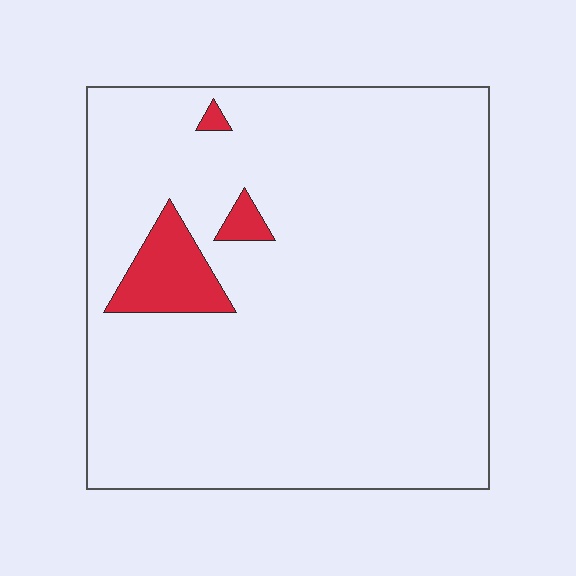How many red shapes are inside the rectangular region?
3.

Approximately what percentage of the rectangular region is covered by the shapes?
Approximately 5%.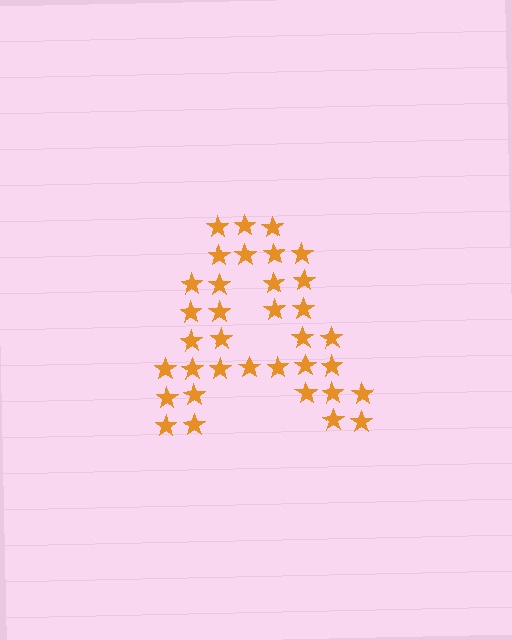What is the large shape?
The large shape is the letter A.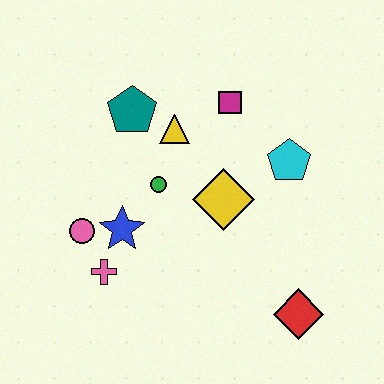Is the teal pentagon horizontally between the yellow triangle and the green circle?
No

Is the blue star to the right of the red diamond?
No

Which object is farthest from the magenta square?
The red diamond is farthest from the magenta square.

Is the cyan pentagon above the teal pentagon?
No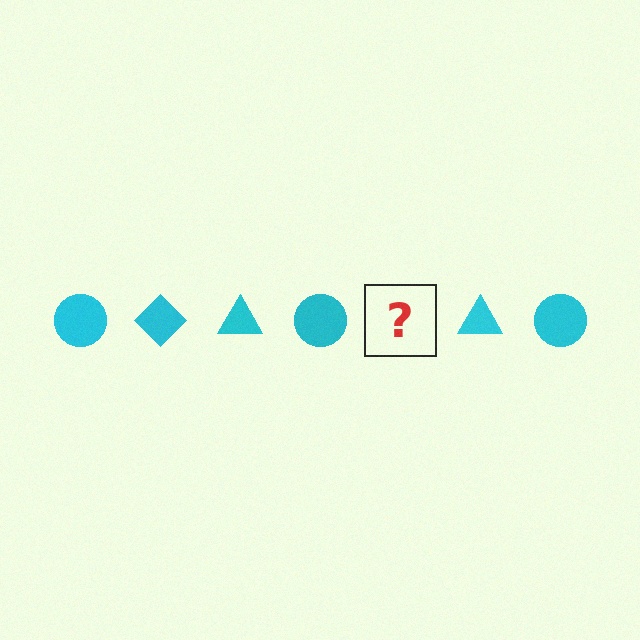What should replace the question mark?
The question mark should be replaced with a cyan diamond.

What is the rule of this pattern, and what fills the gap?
The rule is that the pattern cycles through circle, diamond, triangle shapes in cyan. The gap should be filled with a cyan diamond.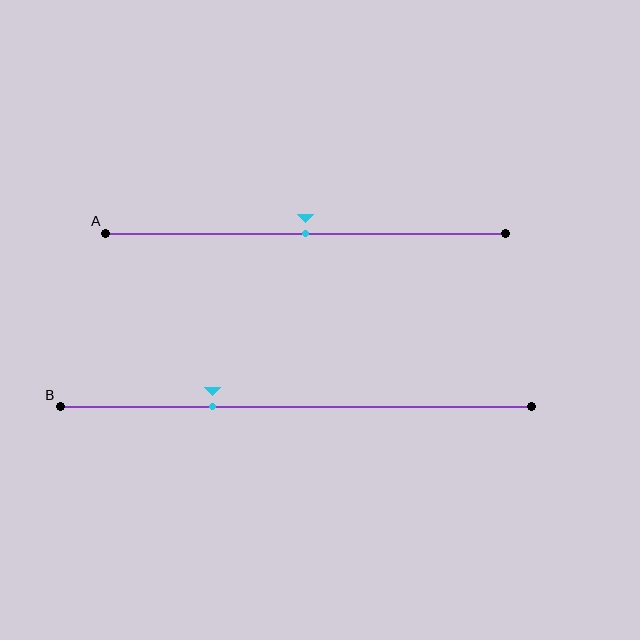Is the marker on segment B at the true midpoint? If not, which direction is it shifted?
No, the marker on segment B is shifted to the left by about 18% of the segment length.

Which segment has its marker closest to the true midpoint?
Segment A has its marker closest to the true midpoint.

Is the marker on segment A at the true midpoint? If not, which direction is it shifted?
Yes, the marker on segment A is at the true midpoint.